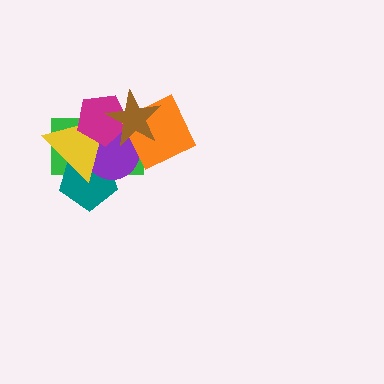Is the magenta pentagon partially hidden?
Yes, it is partially covered by another shape.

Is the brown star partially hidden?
No, no other shape covers it.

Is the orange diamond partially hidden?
Yes, it is partially covered by another shape.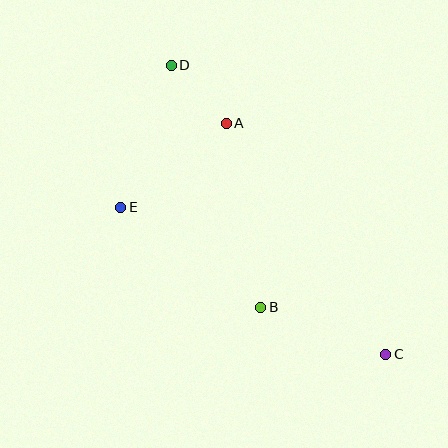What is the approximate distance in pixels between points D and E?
The distance between D and E is approximately 151 pixels.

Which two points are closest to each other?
Points A and D are closest to each other.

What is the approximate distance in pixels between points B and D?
The distance between B and D is approximately 258 pixels.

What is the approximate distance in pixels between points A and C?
The distance between A and C is approximately 281 pixels.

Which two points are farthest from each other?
Points C and D are farthest from each other.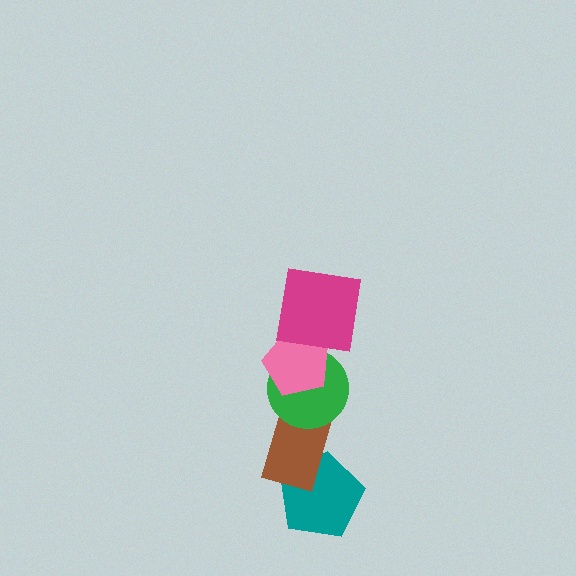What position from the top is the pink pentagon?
The pink pentagon is 2nd from the top.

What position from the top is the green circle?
The green circle is 3rd from the top.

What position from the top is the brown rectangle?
The brown rectangle is 4th from the top.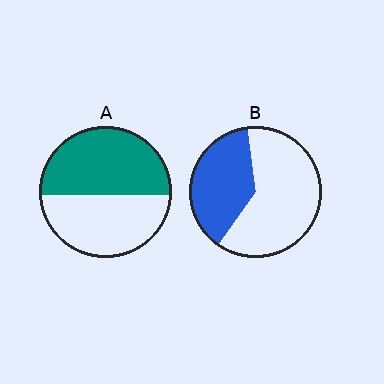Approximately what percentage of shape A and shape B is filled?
A is approximately 55% and B is approximately 40%.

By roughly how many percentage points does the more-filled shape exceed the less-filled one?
By roughly 15 percentage points (A over B).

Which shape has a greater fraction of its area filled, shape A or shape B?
Shape A.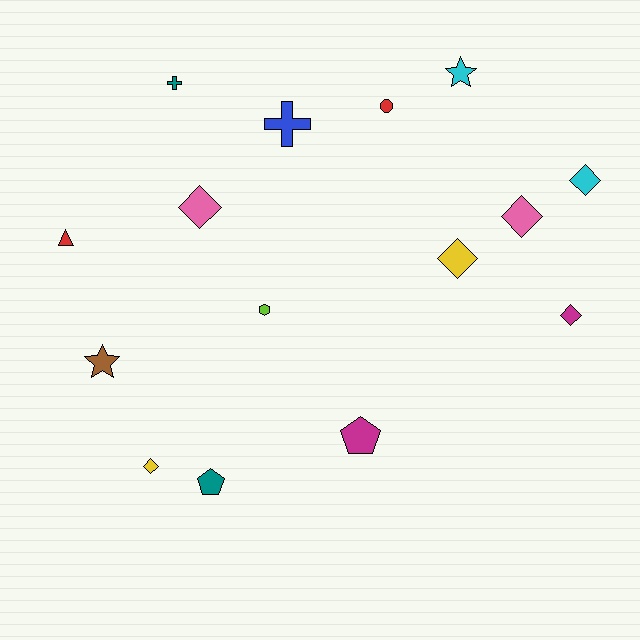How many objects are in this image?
There are 15 objects.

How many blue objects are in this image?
There is 1 blue object.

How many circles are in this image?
There is 1 circle.